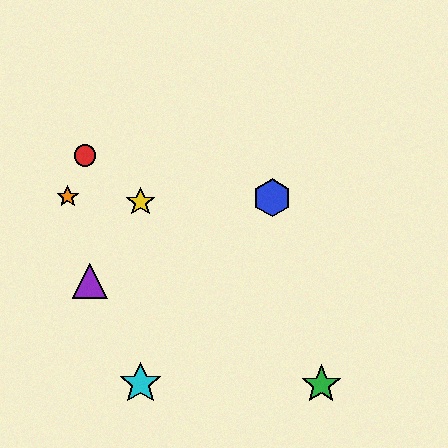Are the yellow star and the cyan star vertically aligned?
Yes, both are at x≈140.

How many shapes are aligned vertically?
2 shapes (the yellow star, the cyan star) are aligned vertically.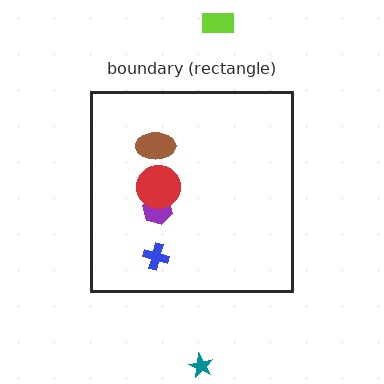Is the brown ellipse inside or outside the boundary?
Inside.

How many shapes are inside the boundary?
4 inside, 2 outside.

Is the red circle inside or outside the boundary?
Inside.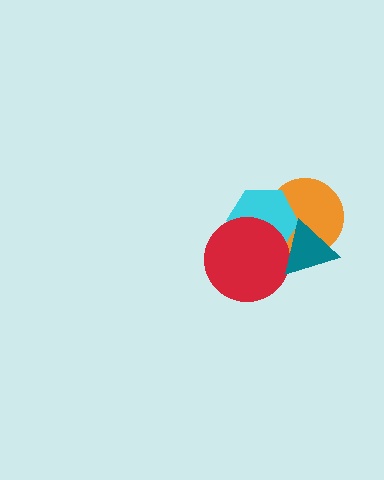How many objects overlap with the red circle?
3 objects overlap with the red circle.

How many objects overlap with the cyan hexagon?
3 objects overlap with the cyan hexagon.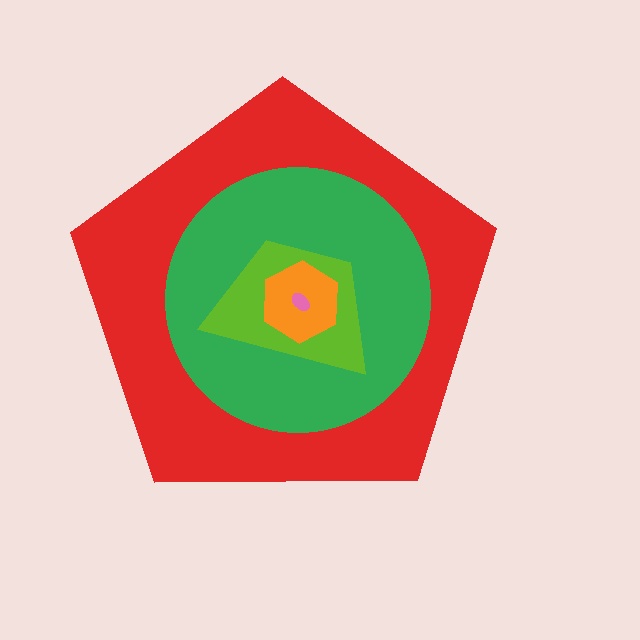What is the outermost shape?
The red pentagon.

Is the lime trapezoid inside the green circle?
Yes.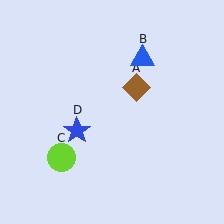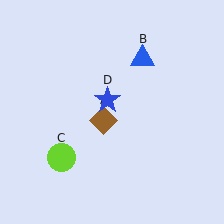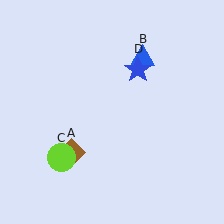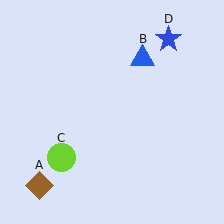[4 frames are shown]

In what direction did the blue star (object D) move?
The blue star (object D) moved up and to the right.